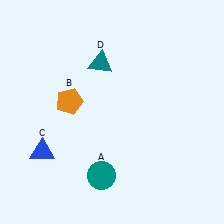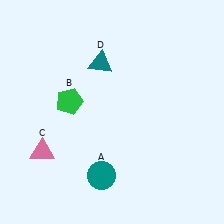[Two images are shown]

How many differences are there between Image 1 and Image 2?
There are 2 differences between the two images.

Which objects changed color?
B changed from orange to green. C changed from blue to pink.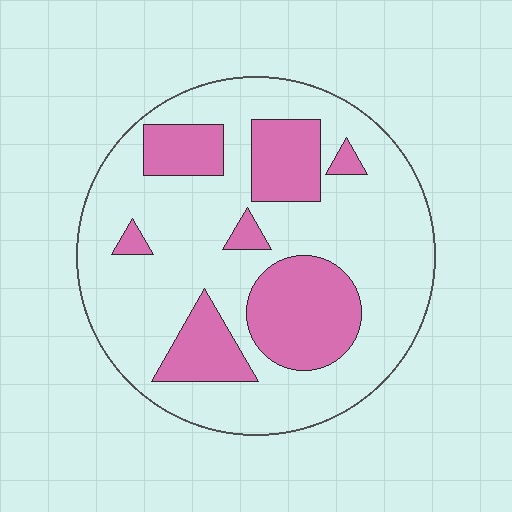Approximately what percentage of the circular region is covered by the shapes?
Approximately 30%.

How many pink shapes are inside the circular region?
7.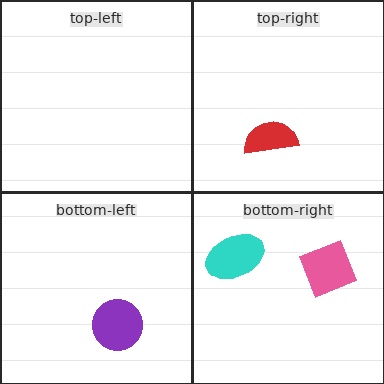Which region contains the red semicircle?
The top-right region.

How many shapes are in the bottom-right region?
2.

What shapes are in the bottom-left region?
The purple circle.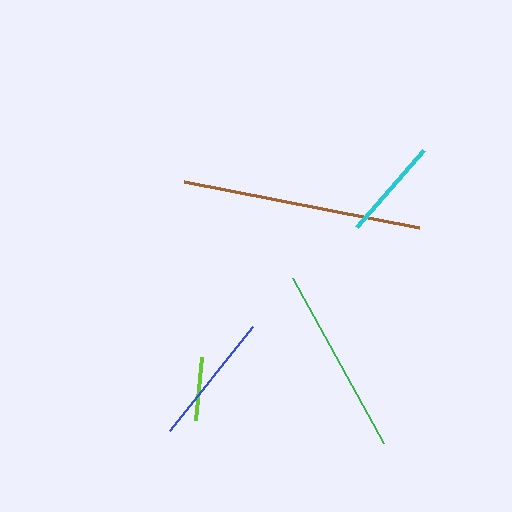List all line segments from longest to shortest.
From longest to shortest: brown, green, blue, cyan, lime.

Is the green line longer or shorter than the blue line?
The green line is longer than the blue line.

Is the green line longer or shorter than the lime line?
The green line is longer than the lime line.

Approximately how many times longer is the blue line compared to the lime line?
The blue line is approximately 2.1 times the length of the lime line.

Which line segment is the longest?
The brown line is the longest at approximately 240 pixels.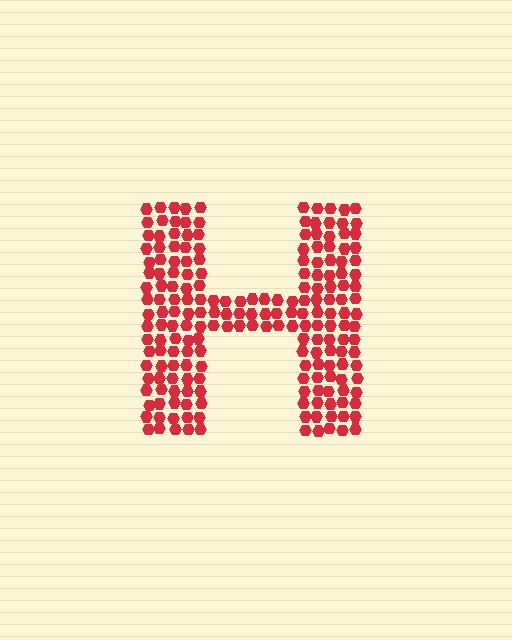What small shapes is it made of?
It is made of small hexagons.